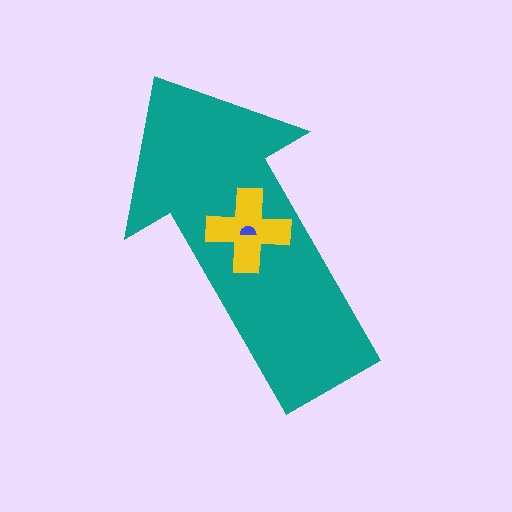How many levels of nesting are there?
3.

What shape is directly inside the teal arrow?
The yellow cross.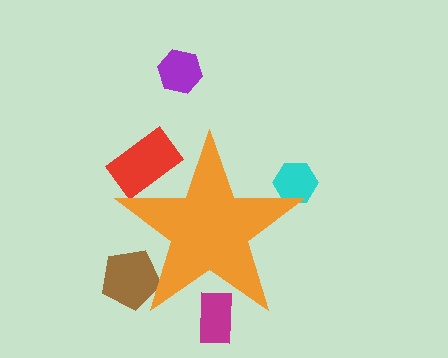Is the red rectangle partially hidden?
Yes, the red rectangle is partially hidden behind the orange star.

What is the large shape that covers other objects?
An orange star.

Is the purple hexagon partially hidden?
No, the purple hexagon is fully visible.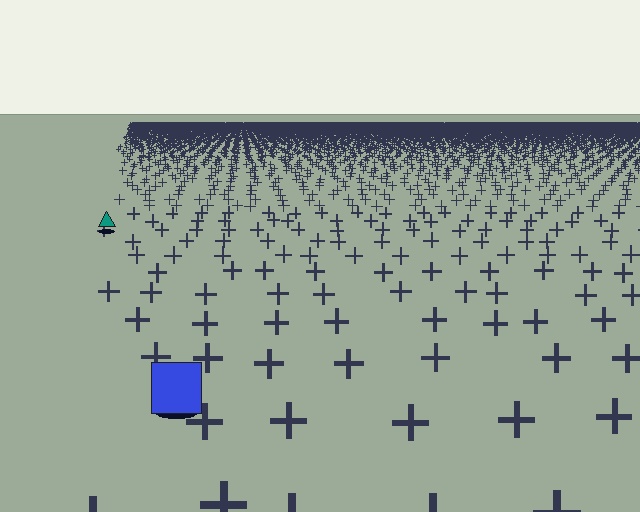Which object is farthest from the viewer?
The teal triangle is farthest from the viewer. It appears smaller and the ground texture around it is denser.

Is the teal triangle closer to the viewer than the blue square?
No. The blue square is closer — you can tell from the texture gradient: the ground texture is coarser near it.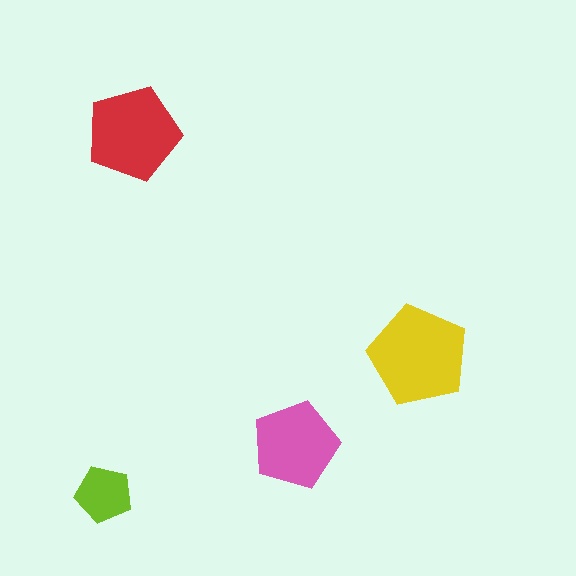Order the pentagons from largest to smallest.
the yellow one, the red one, the pink one, the lime one.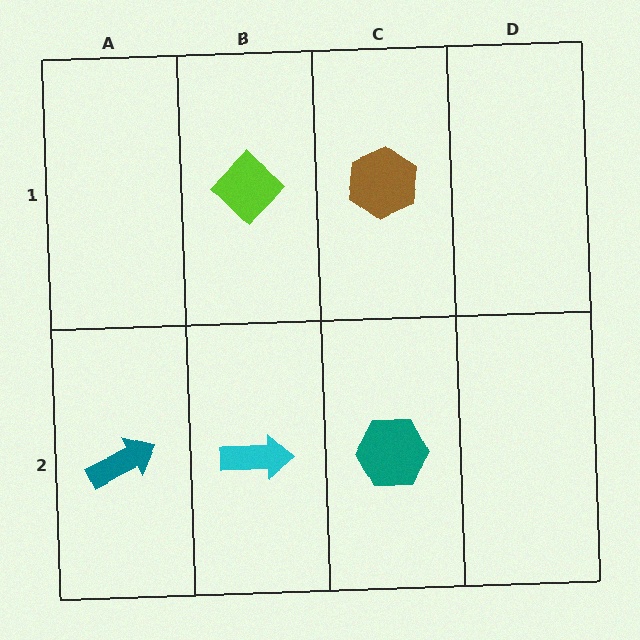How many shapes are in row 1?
2 shapes.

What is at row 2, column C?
A teal hexagon.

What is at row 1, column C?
A brown hexagon.